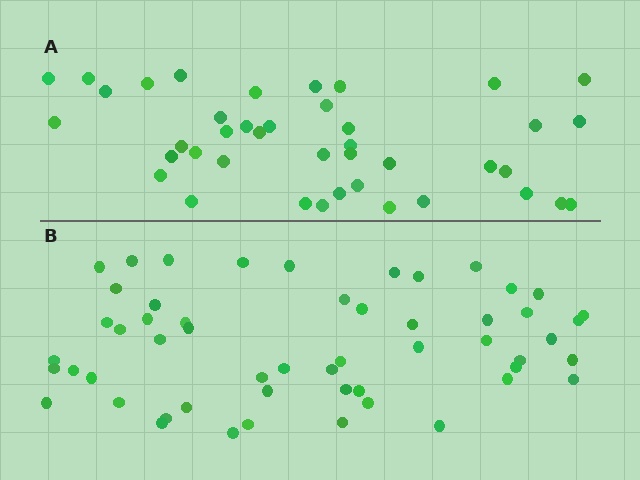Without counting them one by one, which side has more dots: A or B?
Region B (the bottom region) has more dots.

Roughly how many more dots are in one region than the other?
Region B has approximately 15 more dots than region A.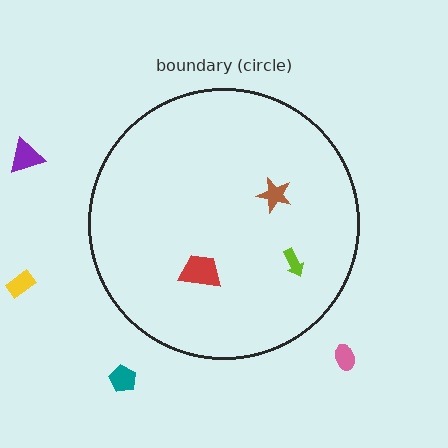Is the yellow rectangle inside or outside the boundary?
Outside.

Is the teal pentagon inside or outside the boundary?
Outside.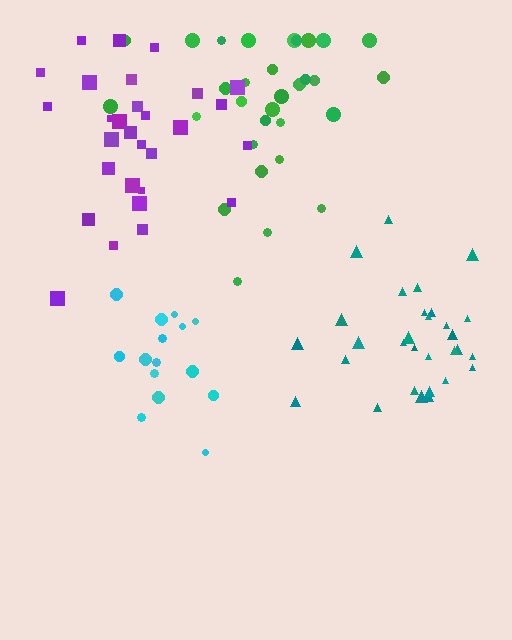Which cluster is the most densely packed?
Teal.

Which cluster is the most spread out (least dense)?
Green.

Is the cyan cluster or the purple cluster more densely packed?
Purple.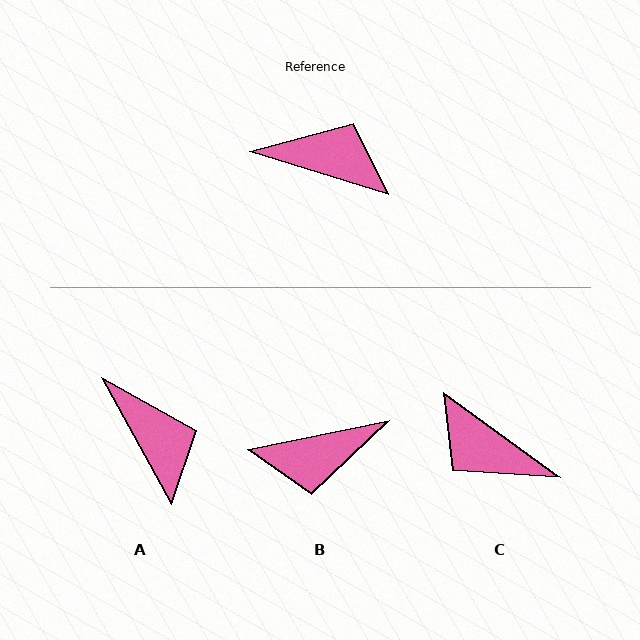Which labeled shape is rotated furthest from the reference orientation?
C, about 161 degrees away.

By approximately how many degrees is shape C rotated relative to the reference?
Approximately 161 degrees counter-clockwise.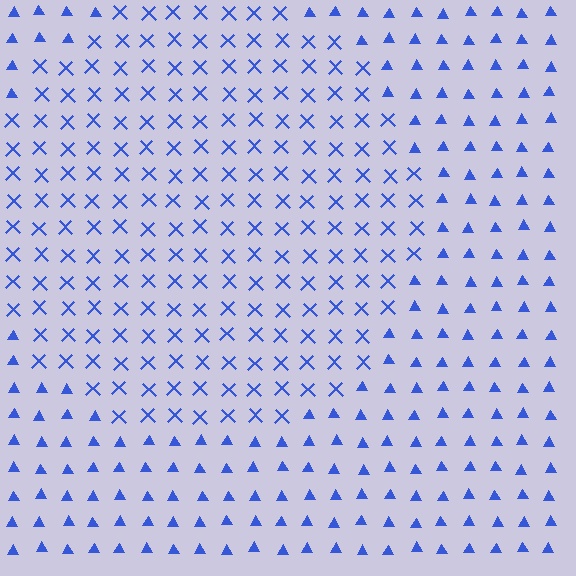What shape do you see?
I see a circle.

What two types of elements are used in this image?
The image uses X marks inside the circle region and triangles outside it.